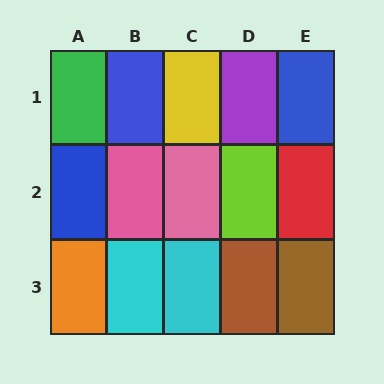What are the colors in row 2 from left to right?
Blue, pink, pink, lime, red.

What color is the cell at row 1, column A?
Green.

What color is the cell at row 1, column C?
Yellow.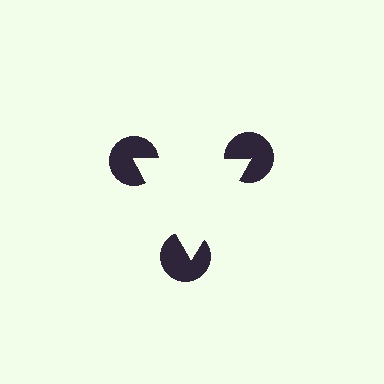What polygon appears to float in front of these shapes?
An illusory triangle — its edges are inferred from the aligned wedge cuts in the pac-man discs, not physically drawn.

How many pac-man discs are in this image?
There are 3 — one at each vertex of the illusory triangle.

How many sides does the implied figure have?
3 sides.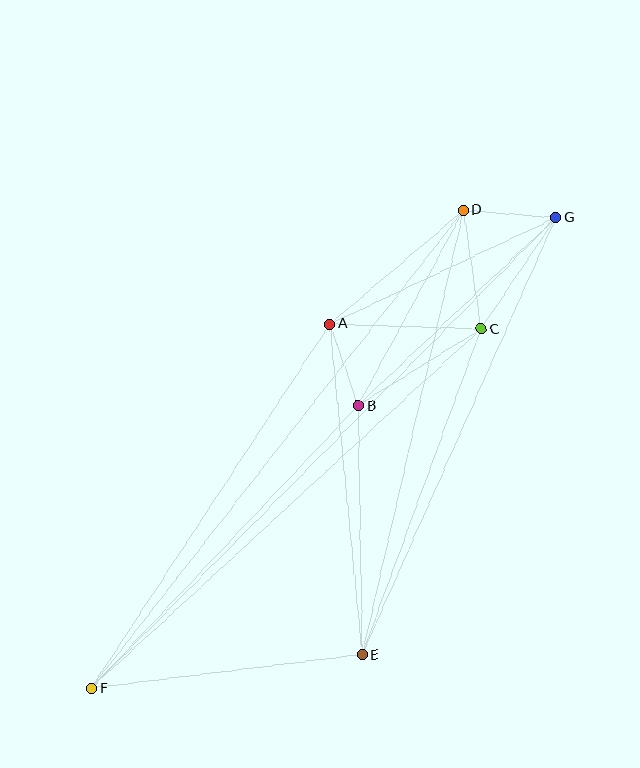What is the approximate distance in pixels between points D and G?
The distance between D and G is approximately 93 pixels.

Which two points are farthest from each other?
Points F and G are farthest from each other.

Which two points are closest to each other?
Points A and B are closest to each other.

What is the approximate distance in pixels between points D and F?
The distance between D and F is approximately 606 pixels.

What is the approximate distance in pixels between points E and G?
The distance between E and G is approximately 478 pixels.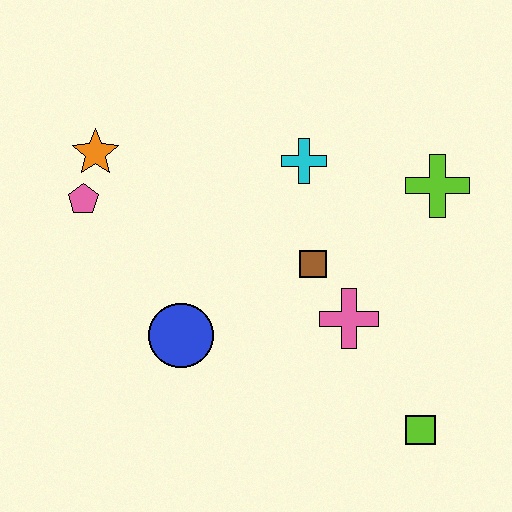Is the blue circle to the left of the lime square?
Yes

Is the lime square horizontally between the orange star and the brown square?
No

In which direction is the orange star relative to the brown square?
The orange star is to the left of the brown square.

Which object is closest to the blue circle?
The brown square is closest to the blue circle.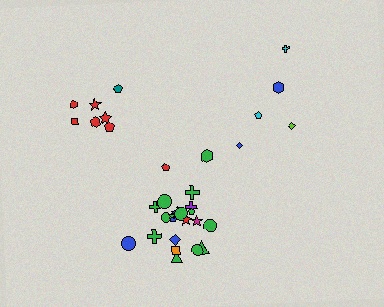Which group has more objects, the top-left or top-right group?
The top-left group.